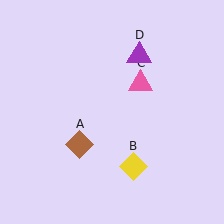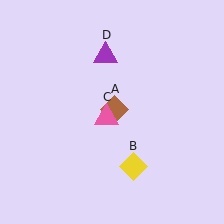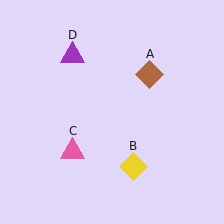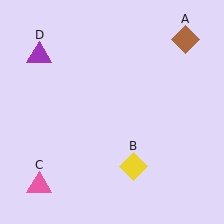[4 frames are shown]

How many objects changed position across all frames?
3 objects changed position: brown diamond (object A), pink triangle (object C), purple triangle (object D).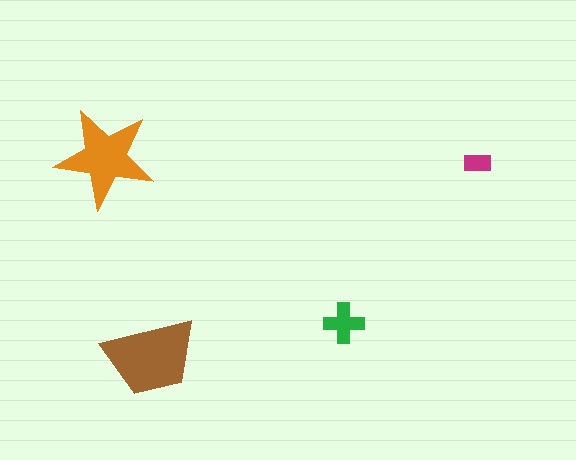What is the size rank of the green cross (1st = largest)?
3rd.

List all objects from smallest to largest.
The magenta rectangle, the green cross, the orange star, the brown trapezoid.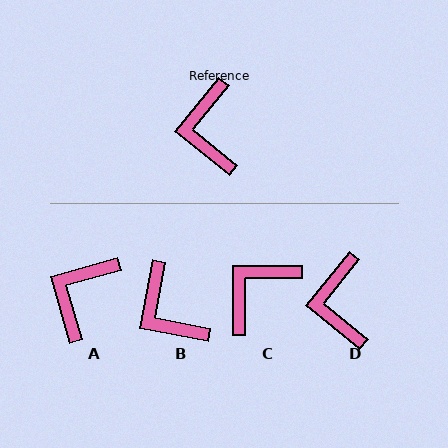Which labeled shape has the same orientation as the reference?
D.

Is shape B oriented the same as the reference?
No, it is off by about 28 degrees.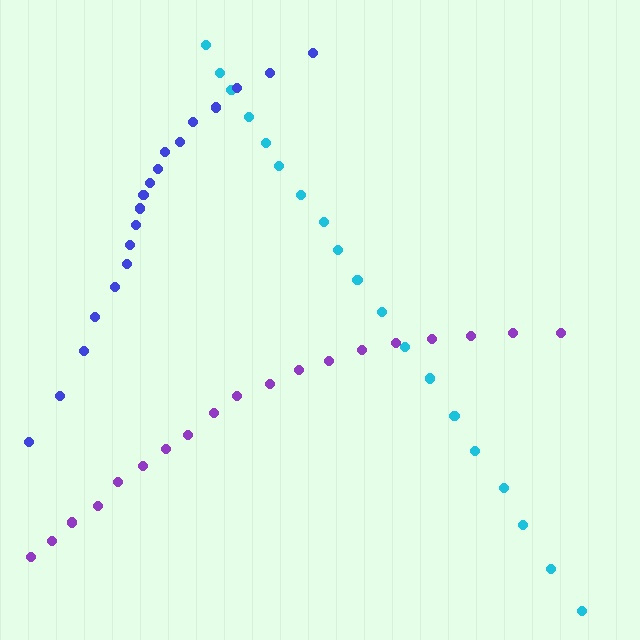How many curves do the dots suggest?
There are 3 distinct paths.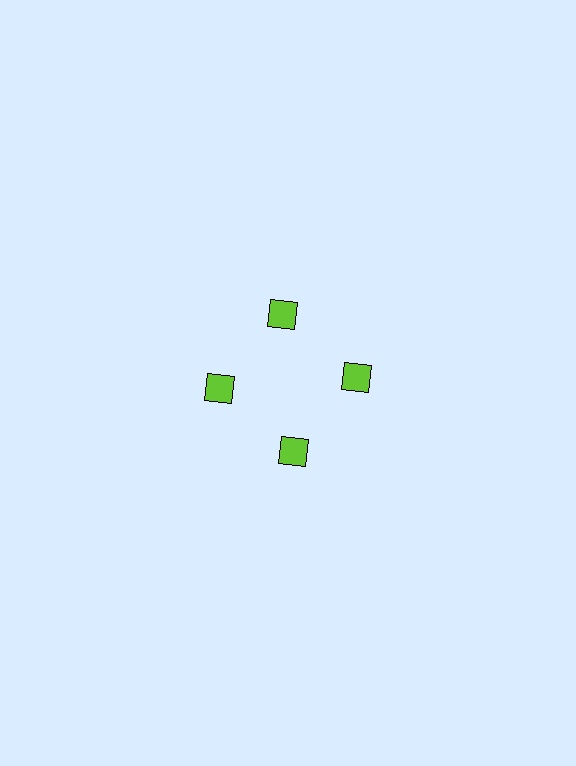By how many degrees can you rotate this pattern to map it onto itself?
The pattern maps onto itself every 90 degrees of rotation.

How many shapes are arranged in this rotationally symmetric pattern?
There are 4 shapes, arranged in 4 groups of 1.